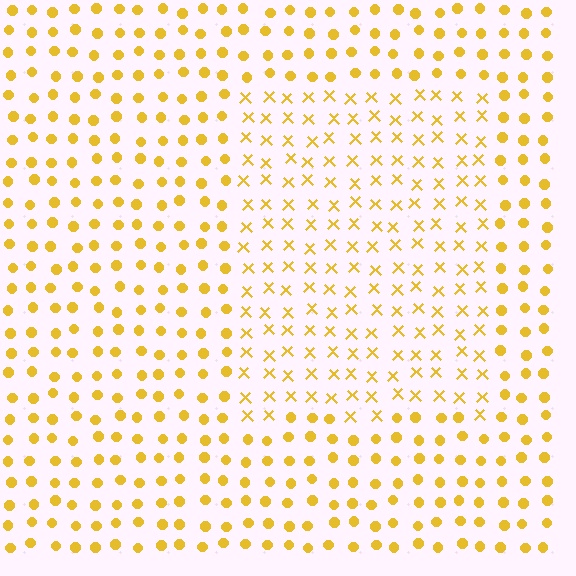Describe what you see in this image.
The image is filled with small yellow elements arranged in a uniform grid. A rectangle-shaped region contains X marks, while the surrounding area contains circles. The boundary is defined purely by the change in element shape.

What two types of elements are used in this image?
The image uses X marks inside the rectangle region and circles outside it.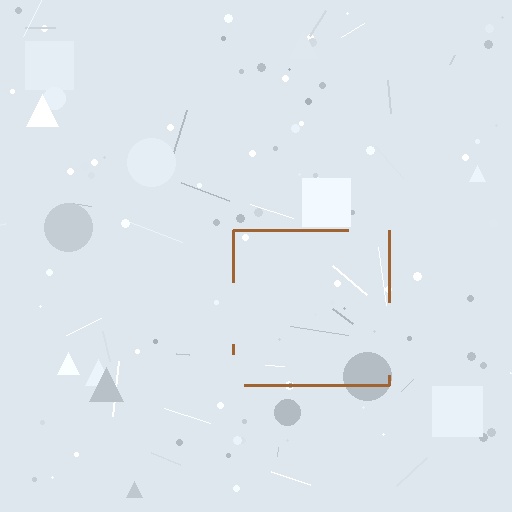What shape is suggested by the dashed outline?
The dashed outline suggests a square.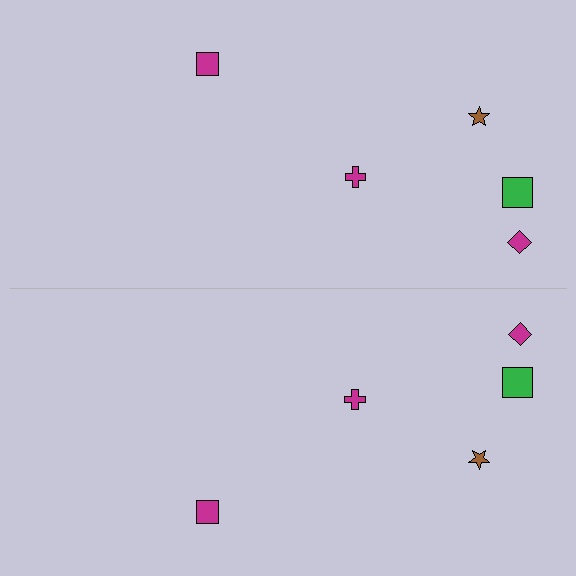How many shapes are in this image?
There are 10 shapes in this image.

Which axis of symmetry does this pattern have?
The pattern has a horizontal axis of symmetry running through the center of the image.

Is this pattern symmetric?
Yes, this pattern has bilateral (reflection) symmetry.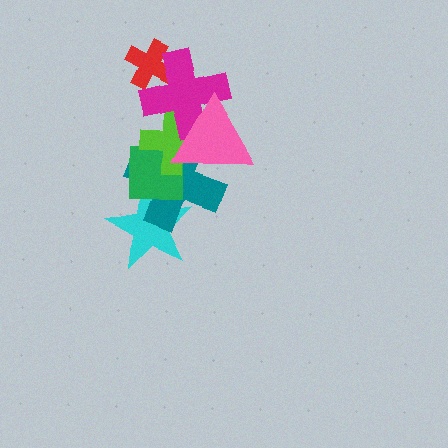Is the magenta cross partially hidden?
Yes, it is partially covered by another shape.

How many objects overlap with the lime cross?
4 objects overlap with the lime cross.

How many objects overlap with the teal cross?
4 objects overlap with the teal cross.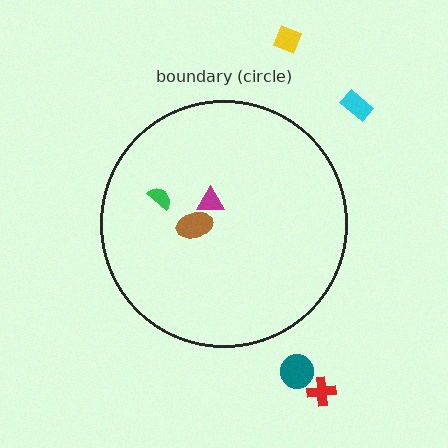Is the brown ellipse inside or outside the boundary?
Inside.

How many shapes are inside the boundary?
3 inside, 4 outside.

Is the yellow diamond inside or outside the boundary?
Outside.